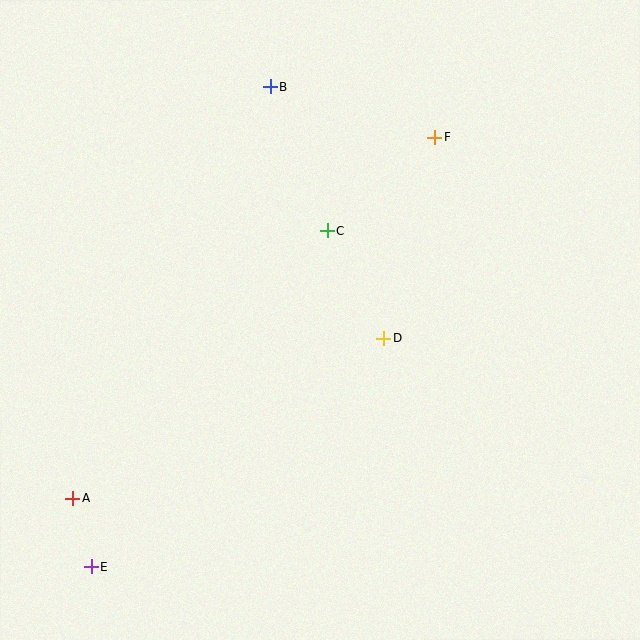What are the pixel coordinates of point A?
Point A is at (72, 499).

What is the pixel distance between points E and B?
The distance between E and B is 512 pixels.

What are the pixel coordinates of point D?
Point D is at (384, 338).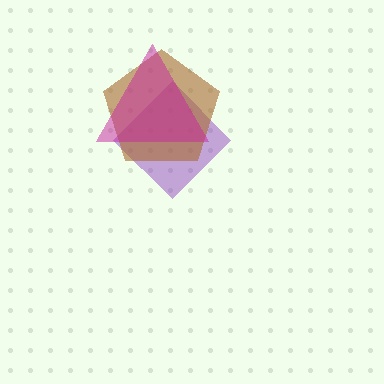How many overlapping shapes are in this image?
There are 3 overlapping shapes in the image.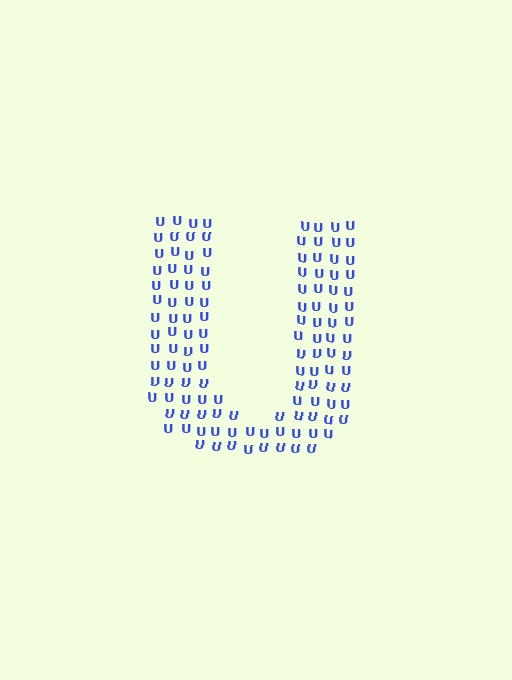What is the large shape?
The large shape is the letter U.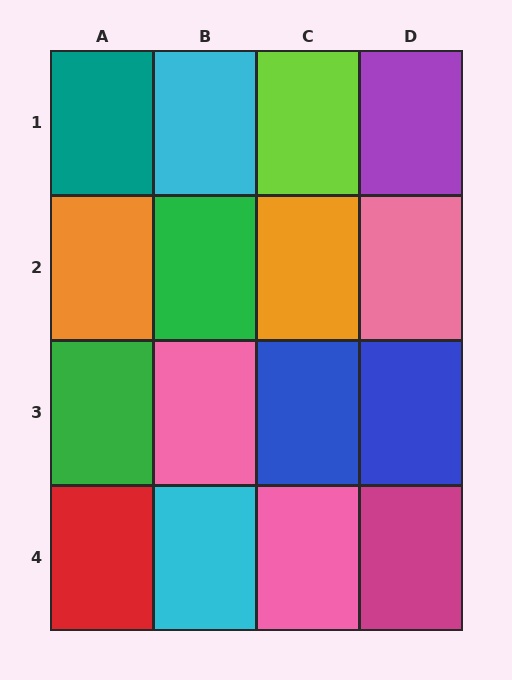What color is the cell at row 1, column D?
Purple.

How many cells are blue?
2 cells are blue.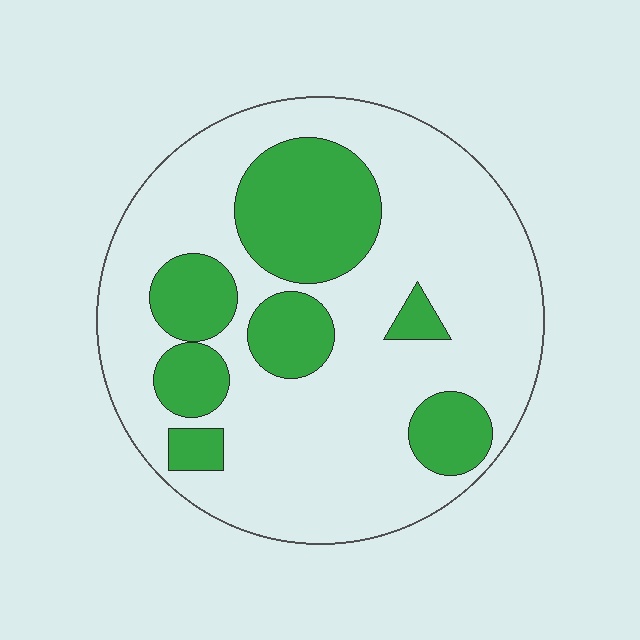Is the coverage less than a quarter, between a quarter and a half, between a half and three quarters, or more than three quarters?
Between a quarter and a half.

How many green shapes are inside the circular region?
7.